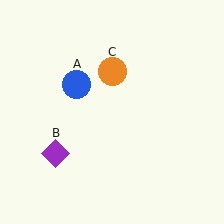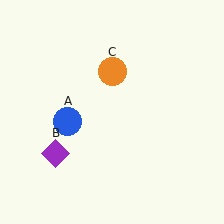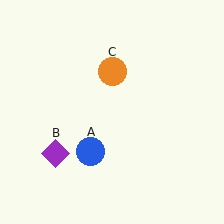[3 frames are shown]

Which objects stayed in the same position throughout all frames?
Purple diamond (object B) and orange circle (object C) remained stationary.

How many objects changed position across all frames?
1 object changed position: blue circle (object A).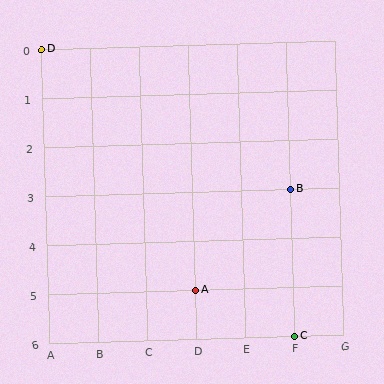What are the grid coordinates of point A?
Point A is at grid coordinates (D, 5).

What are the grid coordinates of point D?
Point D is at grid coordinates (A, 0).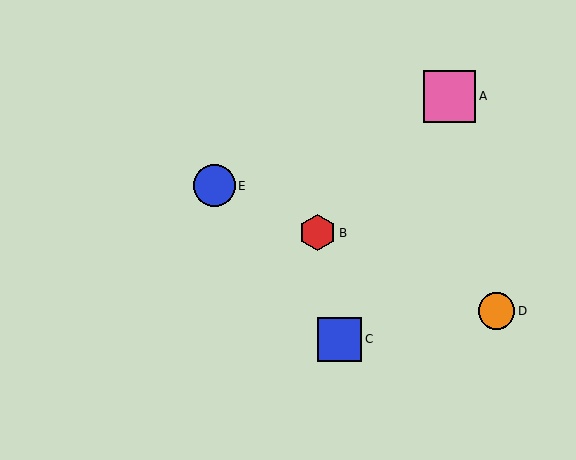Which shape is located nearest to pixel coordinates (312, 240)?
The red hexagon (labeled B) at (317, 233) is nearest to that location.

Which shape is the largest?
The pink square (labeled A) is the largest.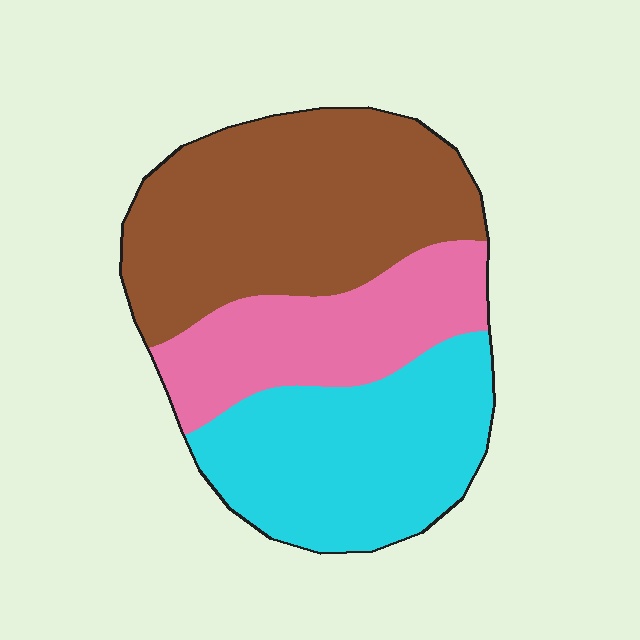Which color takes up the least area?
Pink, at roughly 25%.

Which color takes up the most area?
Brown, at roughly 45%.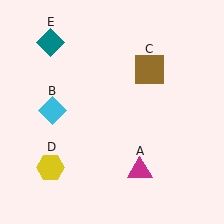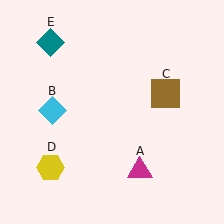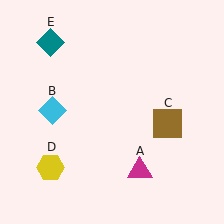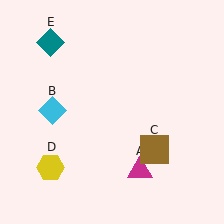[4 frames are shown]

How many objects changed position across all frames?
1 object changed position: brown square (object C).